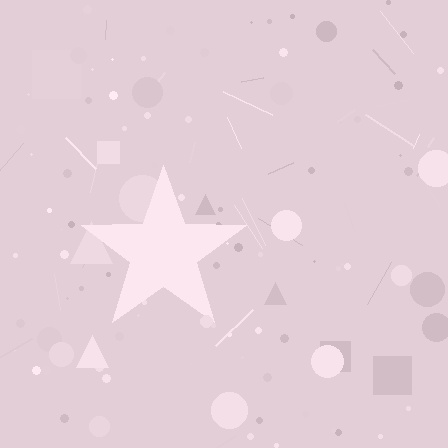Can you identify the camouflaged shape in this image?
The camouflaged shape is a star.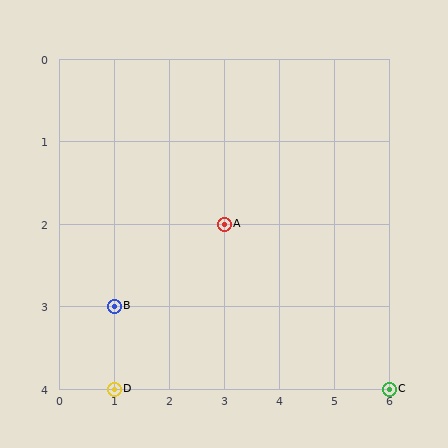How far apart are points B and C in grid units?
Points B and C are 5 columns and 1 row apart (about 5.1 grid units diagonally).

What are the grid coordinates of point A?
Point A is at grid coordinates (3, 2).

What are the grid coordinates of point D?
Point D is at grid coordinates (1, 4).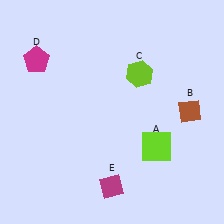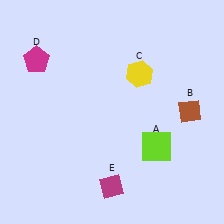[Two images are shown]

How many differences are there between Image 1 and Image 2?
There is 1 difference between the two images.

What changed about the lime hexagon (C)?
In Image 1, C is lime. In Image 2, it changed to yellow.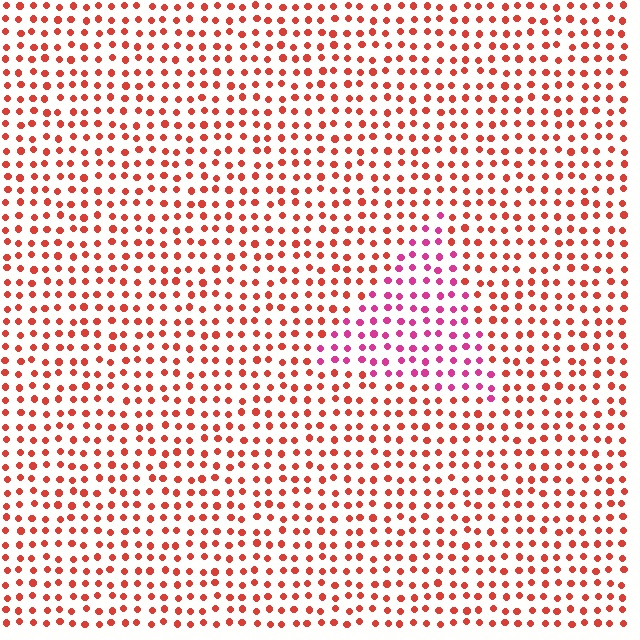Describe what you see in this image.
The image is filled with small red elements in a uniform arrangement. A triangle-shaped region is visible where the elements are tinted to a slightly different hue, forming a subtle color boundary.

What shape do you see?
I see a triangle.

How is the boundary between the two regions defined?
The boundary is defined purely by a slight shift in hue (about 40 degrees). Spacing, size, and orientation are identical on both sides.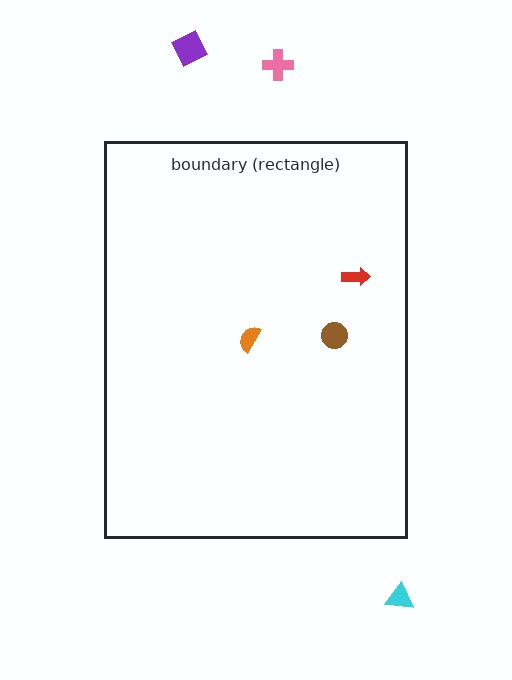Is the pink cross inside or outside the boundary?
Outside.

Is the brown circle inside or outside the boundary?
Inside.